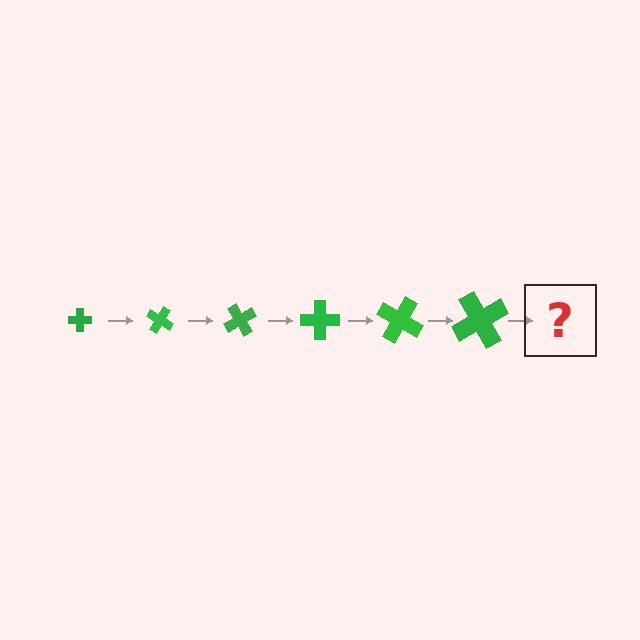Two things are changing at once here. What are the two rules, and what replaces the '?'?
The two rules are that the cross grows larger each step and it rotates 30 degrees each step. The '?' should be a cross, larger than the previous one and rotated 180 degrees from the start.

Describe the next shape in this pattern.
It should be a cross, larger than the previous one and rotated 180 degrees from the start.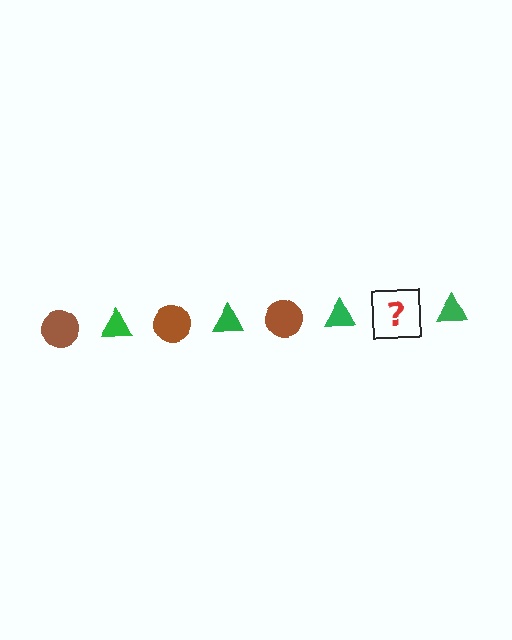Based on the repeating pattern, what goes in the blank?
The blank should be a brown circle.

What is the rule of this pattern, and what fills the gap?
The rule is that the pattern alternates between brown circle and green triangle. The gap should be filled with a brown circle.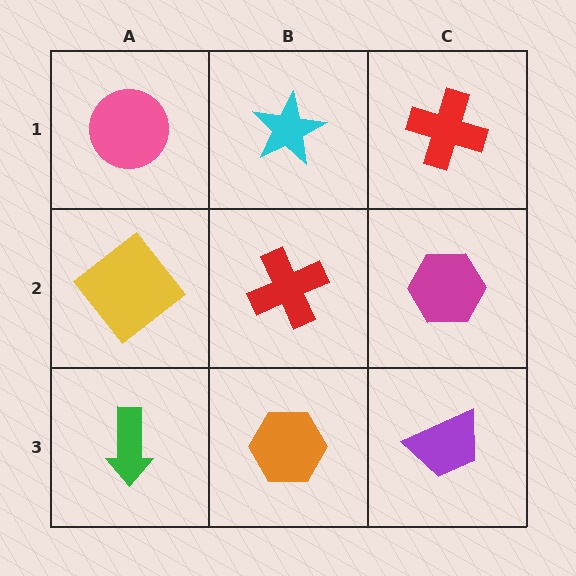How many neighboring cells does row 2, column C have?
3.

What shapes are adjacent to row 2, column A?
A pink circle (row 1, column A), a green arrow (row 3, column A), a red cross (row 2, column B).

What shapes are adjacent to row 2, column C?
A red cross (row 1, column C), a purple trapezoid (row 3, column C), a red cross (row 2, column B).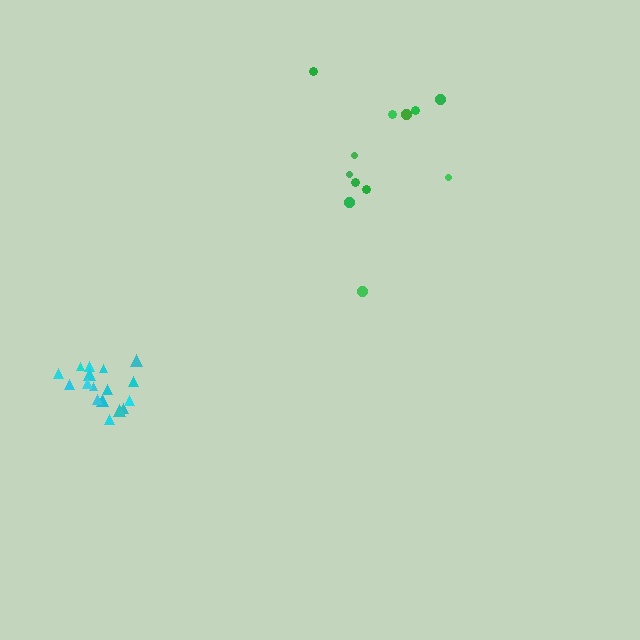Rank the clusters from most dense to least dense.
cyan, green.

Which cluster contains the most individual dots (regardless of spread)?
Cyan (17).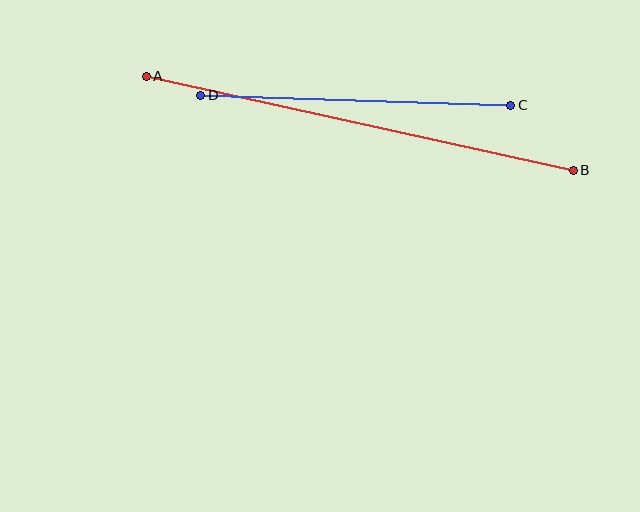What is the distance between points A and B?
The distance is approximately 437 pixels.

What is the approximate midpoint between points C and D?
The midpoint is at approximately (356, 100) pixels.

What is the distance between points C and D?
The distance is approximately 310 pixels.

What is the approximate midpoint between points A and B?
The midpoint is at approximately (360, 123) pixels.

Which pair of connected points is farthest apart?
Points A and B are farthest apart.